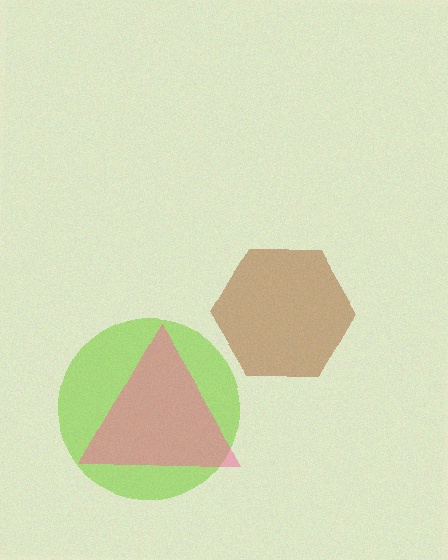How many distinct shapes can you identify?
There are 3 distinct shapes: a brown hexagon, a lime circle, a pink triangle.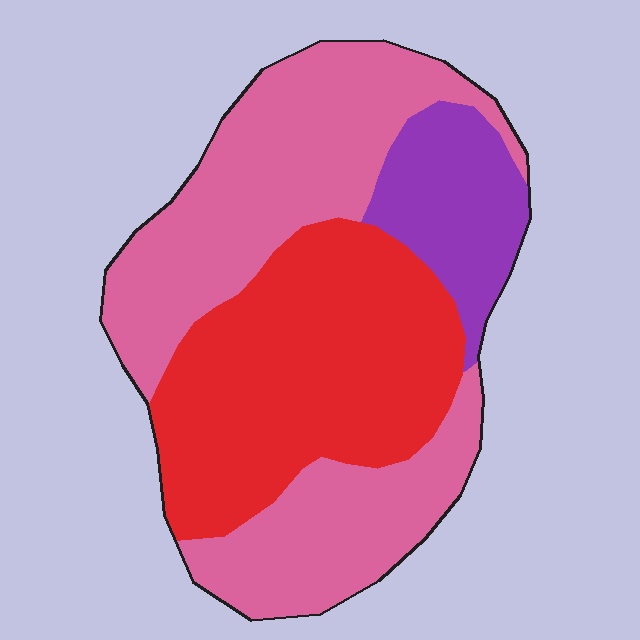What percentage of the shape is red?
Red takes up about three eighths (3/8) of the shape.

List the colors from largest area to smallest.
From largest to smallest: pink, red, purple.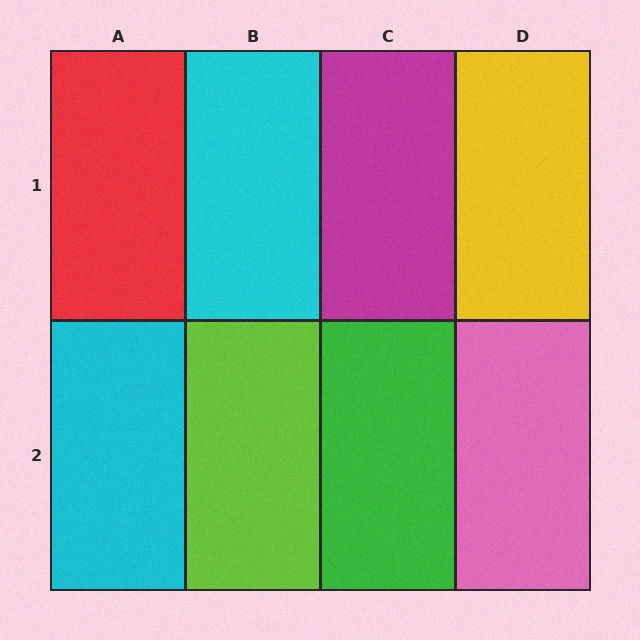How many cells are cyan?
2 cells are cyan.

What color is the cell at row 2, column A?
Cyan.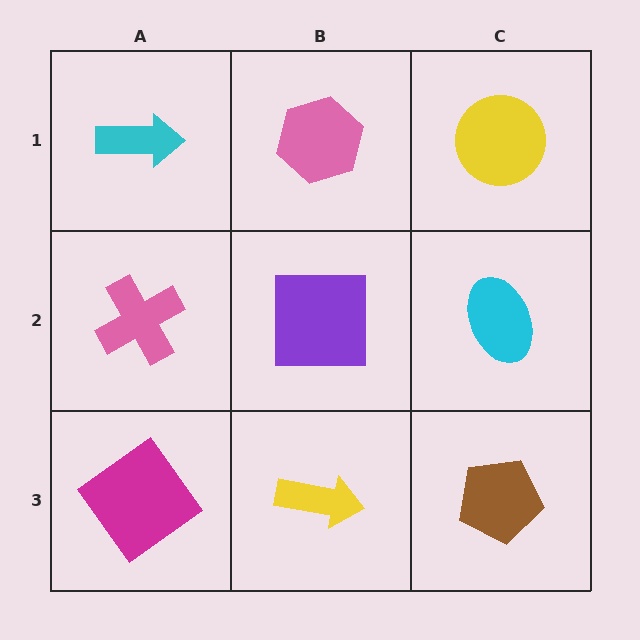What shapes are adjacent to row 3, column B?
A purple square (row 2, column B), a magenta diamond (row 3, column A), a brown pentagon (row 3, column C).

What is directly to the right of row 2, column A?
A purple square.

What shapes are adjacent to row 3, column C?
A cyan ellipse (row 2, column C), a yellow arrow (row 3, column B).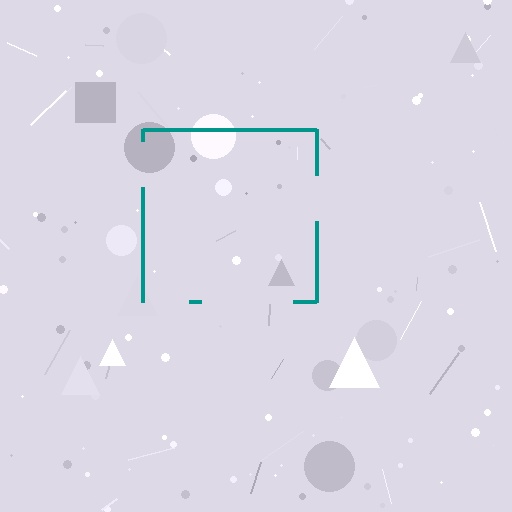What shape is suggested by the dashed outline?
The dashed outline suggests a square.